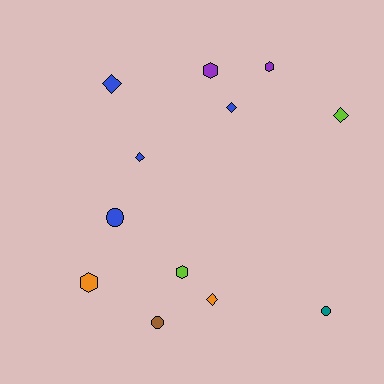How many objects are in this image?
There are 12 objects.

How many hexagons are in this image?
There are 4 hexagons.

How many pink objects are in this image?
There are no pink objects.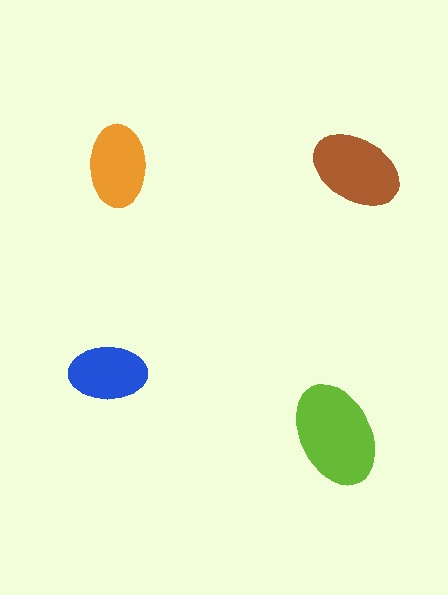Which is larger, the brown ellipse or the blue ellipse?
The brown one.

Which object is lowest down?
The lime ellipse is bottommost.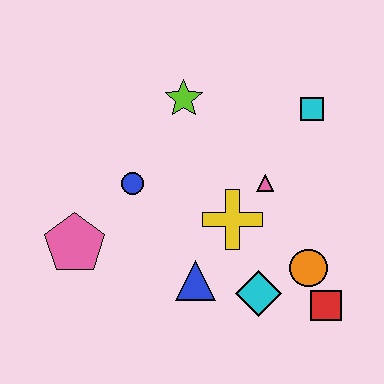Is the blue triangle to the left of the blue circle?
No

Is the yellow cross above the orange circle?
Yes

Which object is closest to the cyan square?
The pink triangle is closest to the cyan square.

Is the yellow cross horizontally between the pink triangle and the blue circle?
Yes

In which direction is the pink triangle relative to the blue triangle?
The pink triangle is above the blue triangle.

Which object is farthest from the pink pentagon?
The cyan square is farthest from the pink pentagon.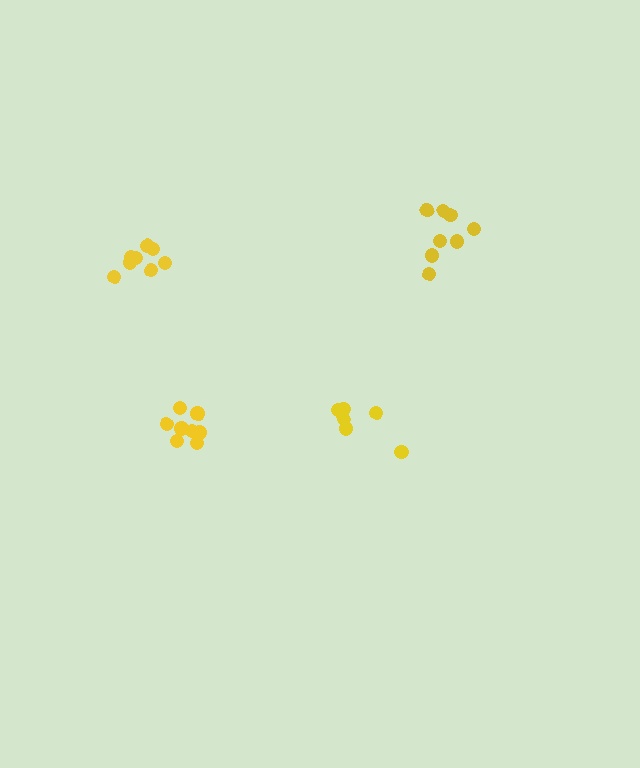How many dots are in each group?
Group 1: 8 dots, Group 2: 8 dots, Group 3: 6 dots, Group 4: 8 dots (30 total).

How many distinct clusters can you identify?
There are 4 distinct clusters.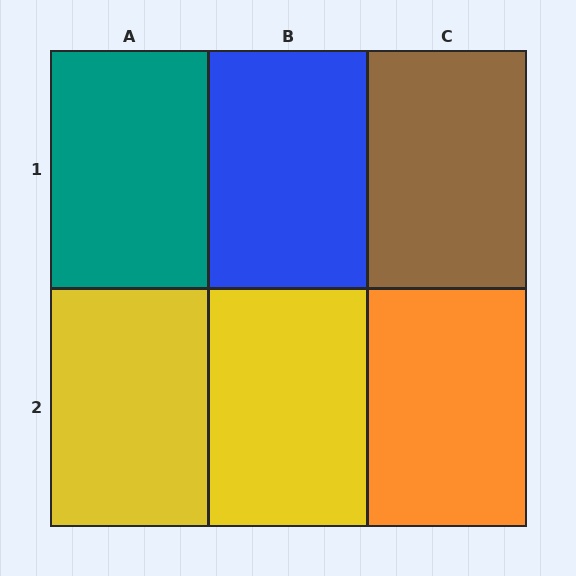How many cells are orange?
1 cell is orange.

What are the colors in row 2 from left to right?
Yellow, yellow, orange.